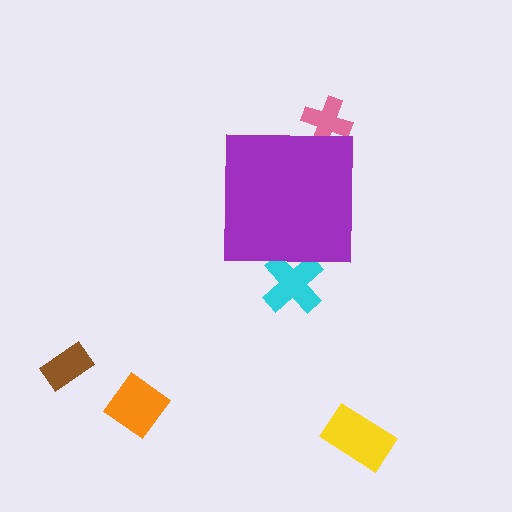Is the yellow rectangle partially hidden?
No, the yellow rectangle is fully visible.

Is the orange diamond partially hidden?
No, the orange diamond is fully visible.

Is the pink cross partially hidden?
Yes, the pink cross is partially hidden behind the purple square.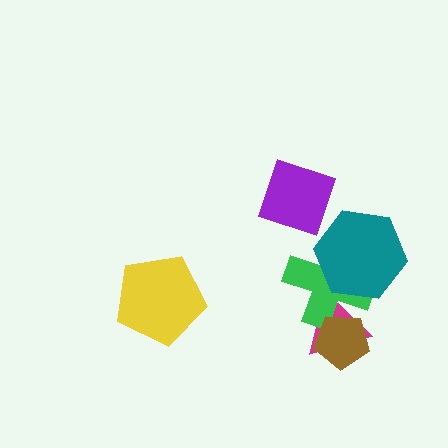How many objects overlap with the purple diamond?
0 objects overlap with the purple diamond.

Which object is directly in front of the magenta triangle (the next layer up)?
The green cross is directly in front of the magenta triangle.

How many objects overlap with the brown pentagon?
2 objects overlap with the brown pentagon.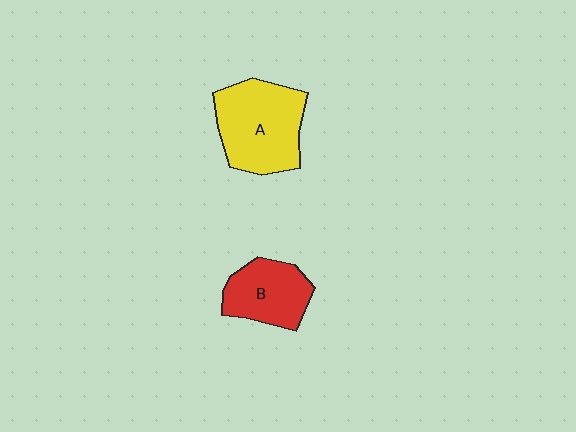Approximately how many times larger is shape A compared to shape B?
Approximately 1.5 times.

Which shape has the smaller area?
Shape B (red).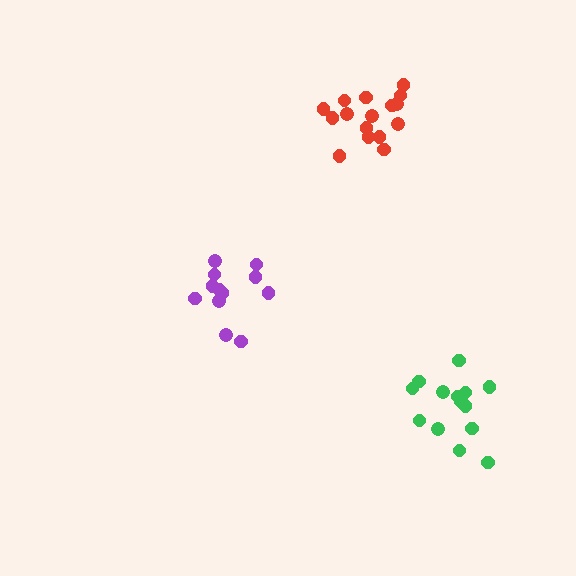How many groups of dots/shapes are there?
There are 3 groups.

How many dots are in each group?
Group 1: 12 dots, Group 2: 14 dots, Group 3: 16 dots (42 total).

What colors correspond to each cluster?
The clusters are colored: purple, green, red.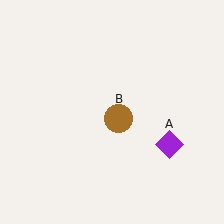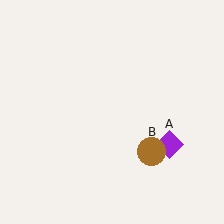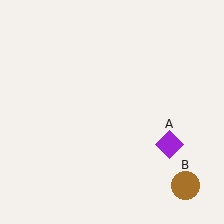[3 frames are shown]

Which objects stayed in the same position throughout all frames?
Purple diamond (object A) remained stationary.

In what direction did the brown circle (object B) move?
The brown circle (object B) moved down and to the right.